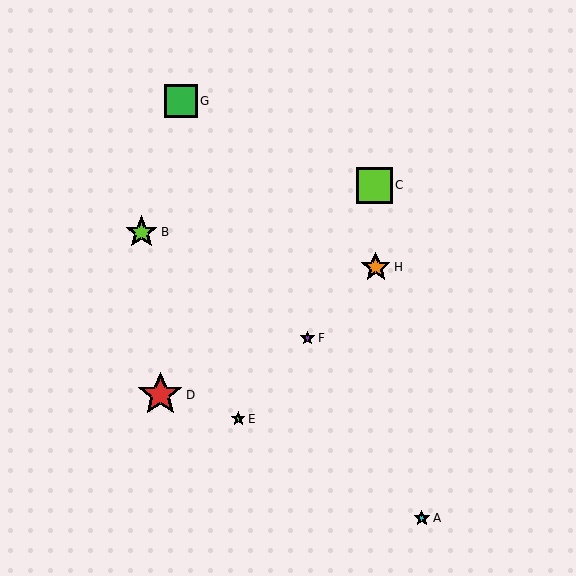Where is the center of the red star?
The center of the red star is at (160, 395).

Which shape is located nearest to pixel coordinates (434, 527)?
The cyan star (labeled A) at (422, 518) is nearest to that location.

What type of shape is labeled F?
Shape F is a purple star.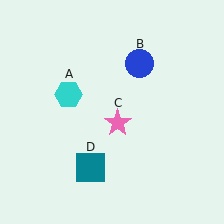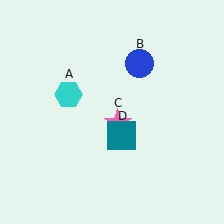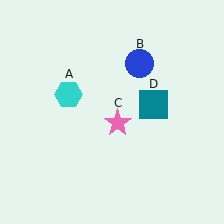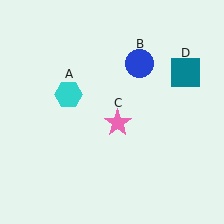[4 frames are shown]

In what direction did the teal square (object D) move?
The teal square (object D) moved up and to the right.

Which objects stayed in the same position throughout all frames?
Cyan hexagon (object A) and blue circle (object B) and pink star (object C) remained stationary.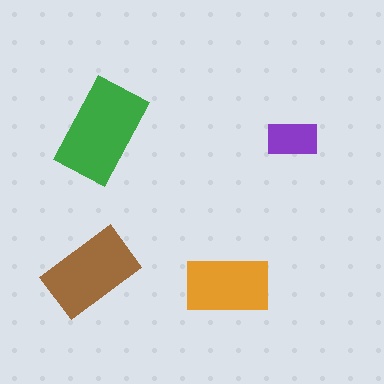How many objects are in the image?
There are 4 objects in the image.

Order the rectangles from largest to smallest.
the green one, the brown one, the orange one, the purple one.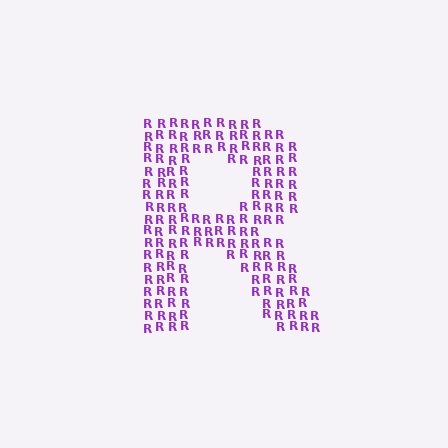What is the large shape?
The large shape is the letter R.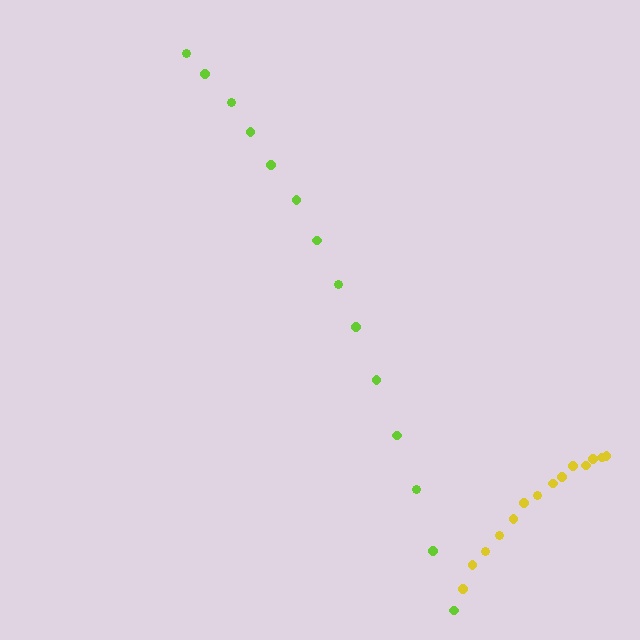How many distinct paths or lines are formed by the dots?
There are 2 distinct paths.